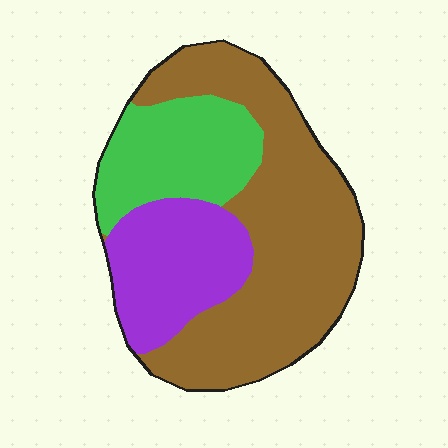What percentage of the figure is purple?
Purple takes up about one quarter (1/4) of the figure.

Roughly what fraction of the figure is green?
Green covers 23% of the figure.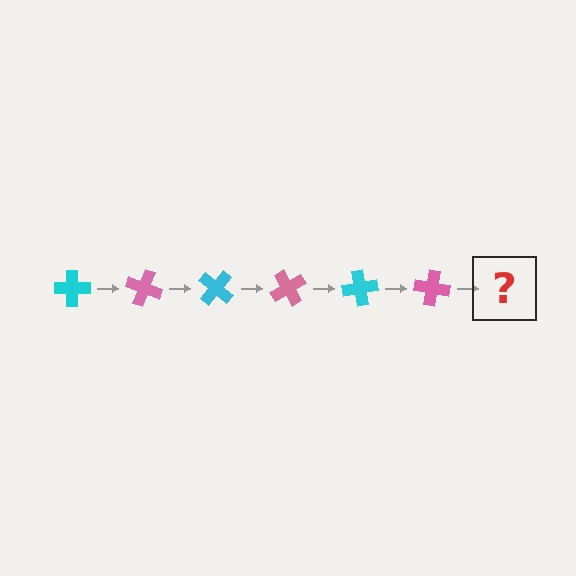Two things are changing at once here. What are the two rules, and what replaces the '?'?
The two rules are that it rotates 20 degrees each step and the color cycles through cyan and pink. The '?' should be a cyan cross, rotated 120 degrees from the start.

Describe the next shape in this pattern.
It should be a cyan cross, rotated 120 degrees from the start.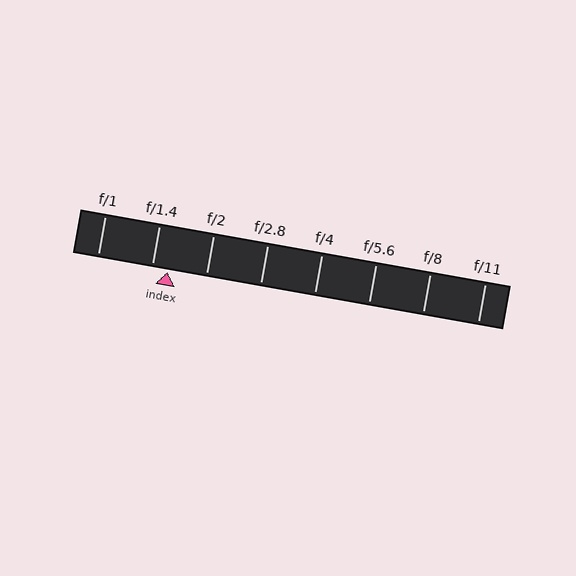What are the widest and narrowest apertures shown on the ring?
The widest aperture shown is f/1 and the narrowest is f/11.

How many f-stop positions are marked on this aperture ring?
There are 8 f-stop positions marked.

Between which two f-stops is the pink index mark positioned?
The index mark is between f/1.4 and f/2.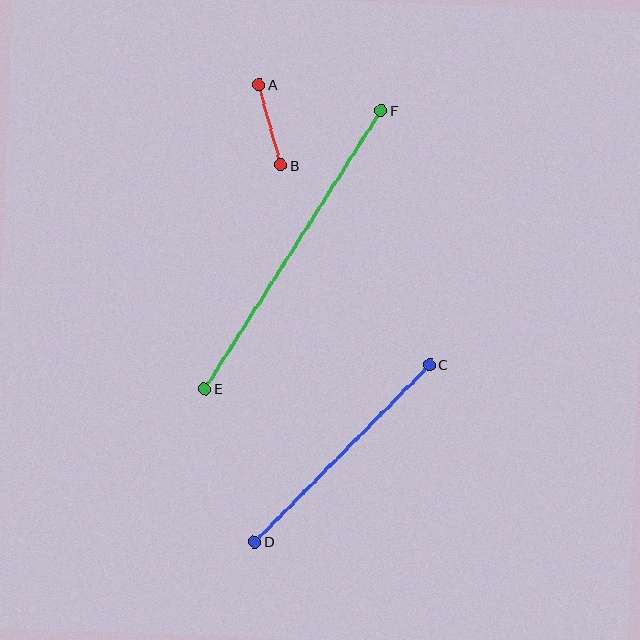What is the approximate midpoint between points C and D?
The midpoint is at approximately (342, 453) pixels.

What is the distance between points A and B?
The distance is approximately 83 pixels.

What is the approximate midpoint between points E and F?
The midpoint is at approximately (293, 250) pixels.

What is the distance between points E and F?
The distance is approximately 329 pixels.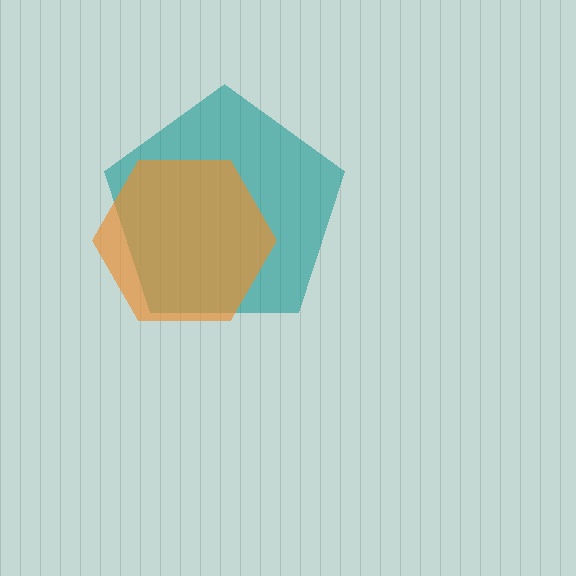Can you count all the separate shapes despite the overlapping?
Yes, there are 2 separate shapes.